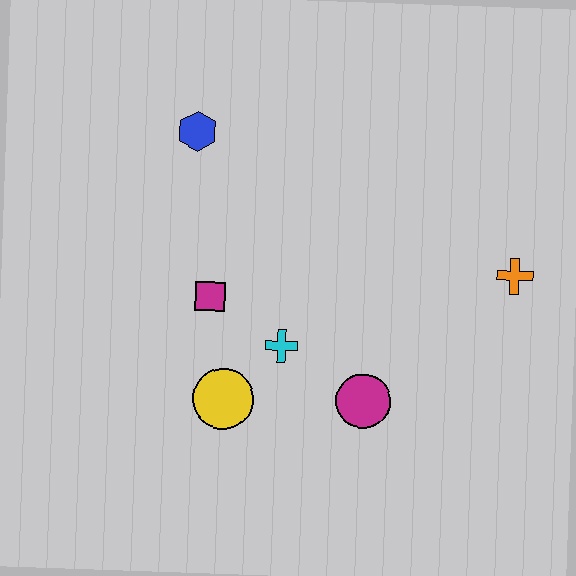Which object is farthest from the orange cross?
The blue hexagon is farthest from the orange cross.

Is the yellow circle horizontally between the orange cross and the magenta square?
Yes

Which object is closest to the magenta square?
The cyan cross is closest to the magenta square.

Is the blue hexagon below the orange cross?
No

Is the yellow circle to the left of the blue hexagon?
No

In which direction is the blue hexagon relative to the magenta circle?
The blue hexagon is above the magenta circle.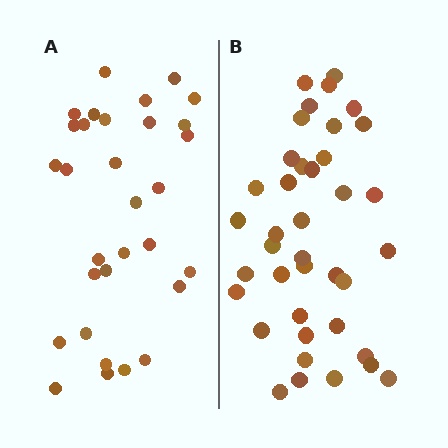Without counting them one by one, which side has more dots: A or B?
Region B (the right region) has more dots.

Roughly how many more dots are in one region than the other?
Region B has roughly 8 or so more dots than region A.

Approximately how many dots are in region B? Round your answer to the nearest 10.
About 40 dots. (The exact count is 39, which rounds to 40.)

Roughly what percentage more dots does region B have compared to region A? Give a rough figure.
About 25% more.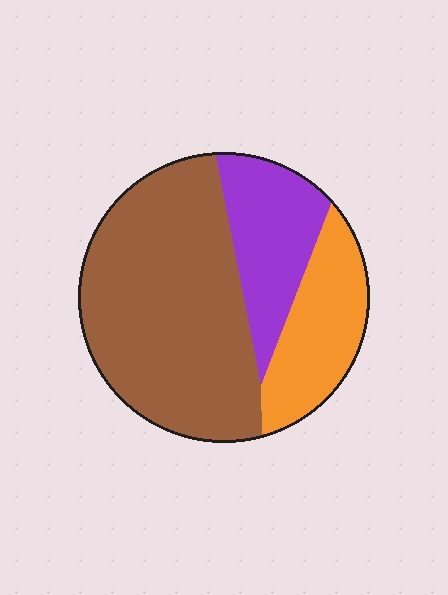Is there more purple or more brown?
Brown.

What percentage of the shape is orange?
Orange takes up about one fifth (1/5) of the shape.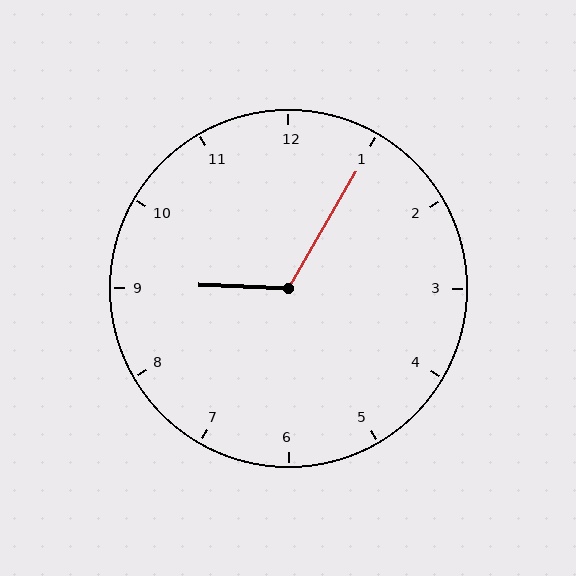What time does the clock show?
9:05.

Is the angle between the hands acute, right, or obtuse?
It is obtuse.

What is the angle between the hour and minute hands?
Approximately 118 degrees.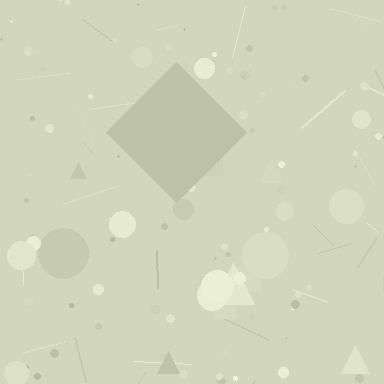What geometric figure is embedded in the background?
A diamond is embedded in the background.